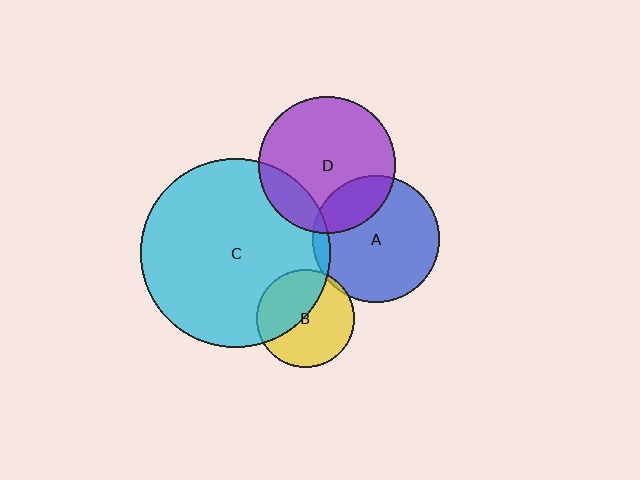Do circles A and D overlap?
Yes.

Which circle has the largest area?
Circle C (cyan).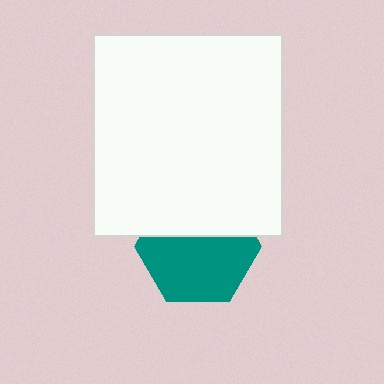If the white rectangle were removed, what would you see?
You would see the complete teal hexagon.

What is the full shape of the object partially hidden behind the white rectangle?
The partially hidden object is a teal hexagon.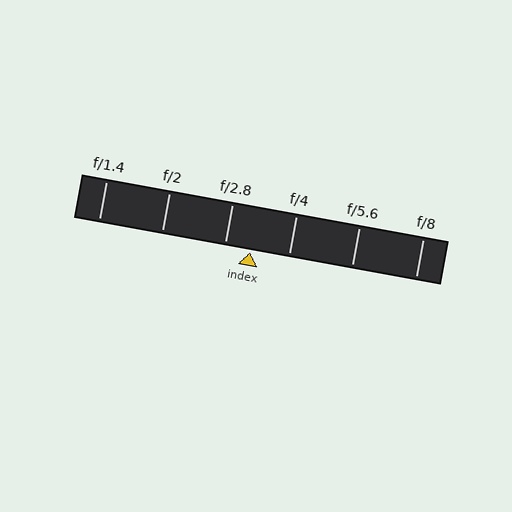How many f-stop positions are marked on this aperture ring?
There are 6 f-stop positions marked.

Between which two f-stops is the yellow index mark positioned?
The index mark is between f/2.8 and f/4.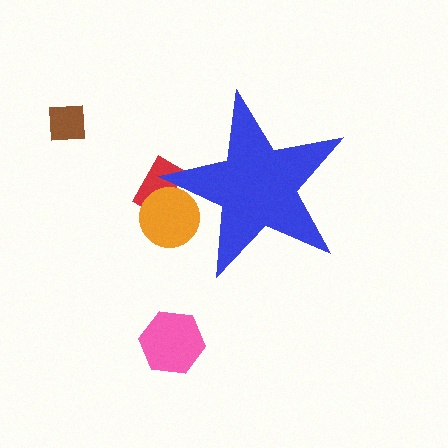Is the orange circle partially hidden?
Yes, the orange circle is partially hidden behind the blue star.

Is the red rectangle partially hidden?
Yes, the red rectangle is partially hidden behind the blue star.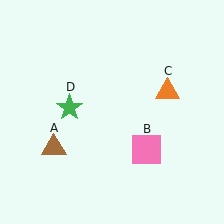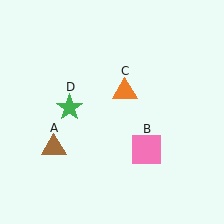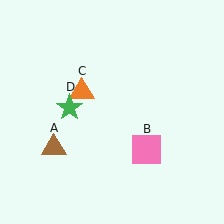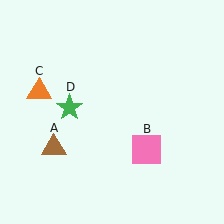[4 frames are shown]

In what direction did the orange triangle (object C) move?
The orange triangle (object C) moved left.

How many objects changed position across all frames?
1 object changed position: orange triangle (object C).